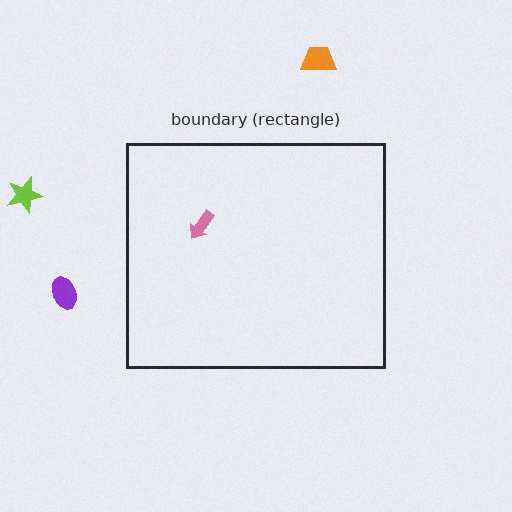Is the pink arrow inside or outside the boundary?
Inside.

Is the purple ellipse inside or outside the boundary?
Outside.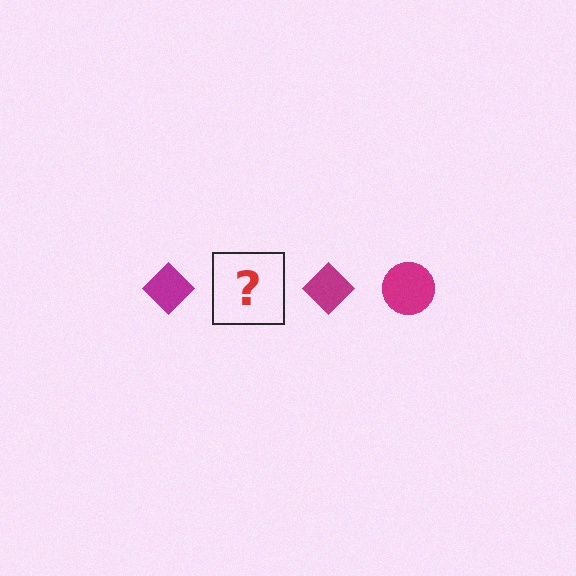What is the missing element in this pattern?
The missing element is a magenta circle.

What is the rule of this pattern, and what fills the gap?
The rule is that the pattern cycles through diamond, circle shapes in magenta. The gap should be filled with a magenta circle.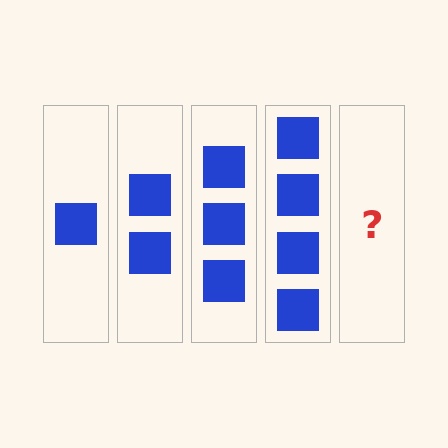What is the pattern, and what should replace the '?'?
The pattern is that each step adds one more square. The '?' should be 5 squares.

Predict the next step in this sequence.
The next step is 5 squares.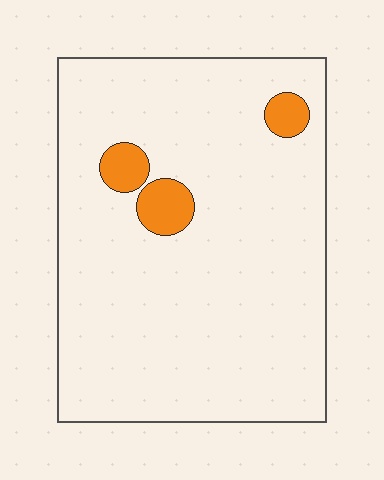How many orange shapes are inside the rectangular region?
3.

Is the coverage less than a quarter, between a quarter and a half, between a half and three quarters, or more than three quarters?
Less than a quarter.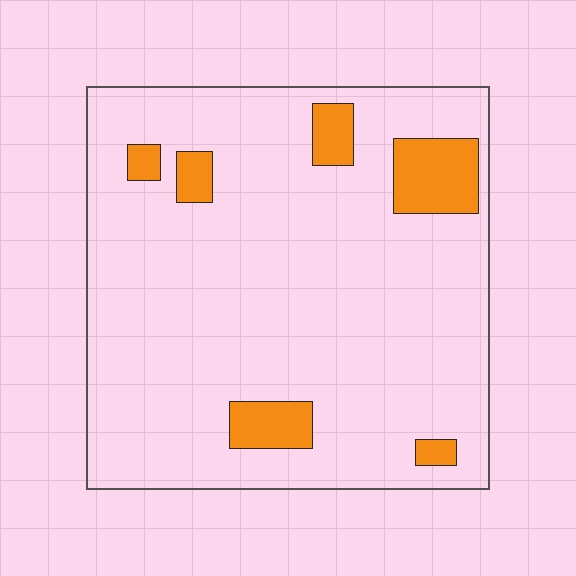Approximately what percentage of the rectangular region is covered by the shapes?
Approximately 10%.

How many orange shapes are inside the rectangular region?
6.